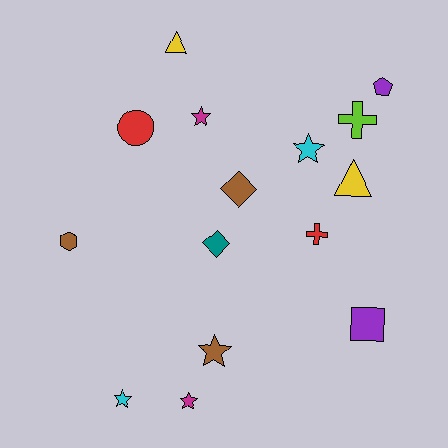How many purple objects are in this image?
There are 2 purple objects.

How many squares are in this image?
There is 1 square.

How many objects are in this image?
There are 15 objects.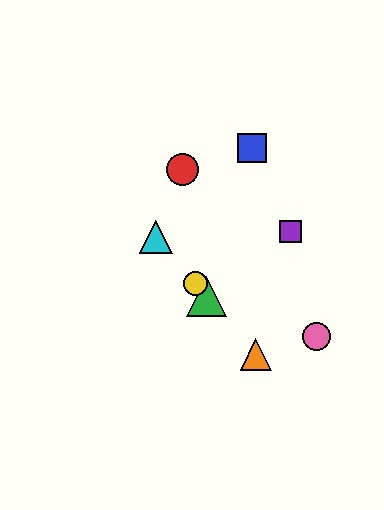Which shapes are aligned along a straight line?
The green triangle, the yellow circle, the orange triangle, the cyan triangle are aligned along a straight line.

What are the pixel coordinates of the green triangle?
The green triangle is at (207, 297).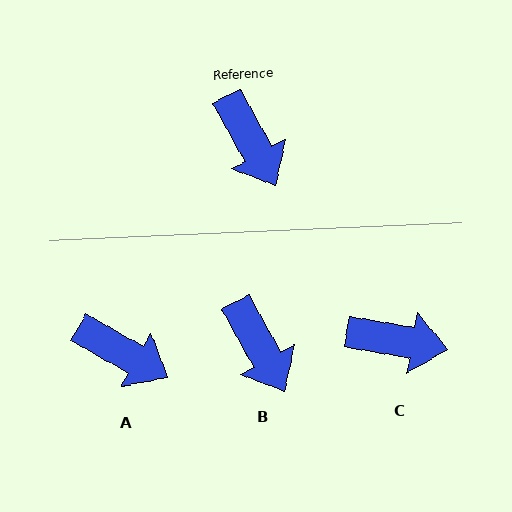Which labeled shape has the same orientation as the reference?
B.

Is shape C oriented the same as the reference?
No, it is off by about 52 degrees.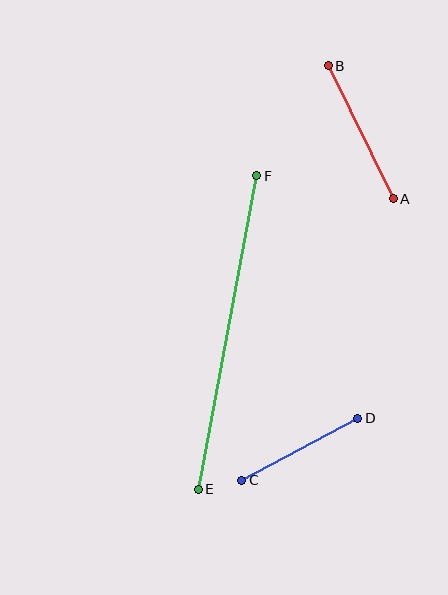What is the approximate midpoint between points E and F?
The midpoint is at approximately (227, 332) pixels.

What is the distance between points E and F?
The distance is approximately 319 pixels.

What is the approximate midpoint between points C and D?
The midpoint is at approximately (300, 449) pixels.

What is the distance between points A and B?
The distance is approximately 148 pixels.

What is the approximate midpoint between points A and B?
The midpoint is at approximately (361, 132) pixels.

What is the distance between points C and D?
The distance is approximately 132 pixels.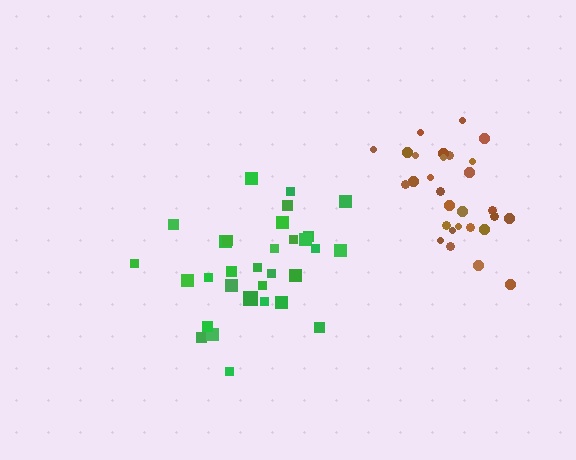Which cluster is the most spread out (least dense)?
Green.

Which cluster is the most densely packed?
Brown.